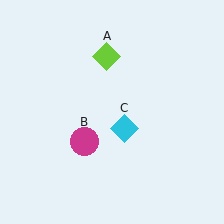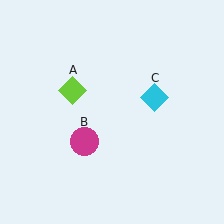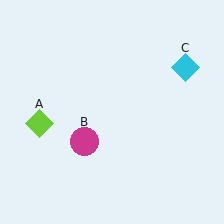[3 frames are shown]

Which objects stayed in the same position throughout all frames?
Magenta circle (object B) remained stationary.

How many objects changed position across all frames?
2 objects changed position: lime diamond (object A), cyan diamond (object C).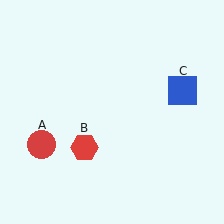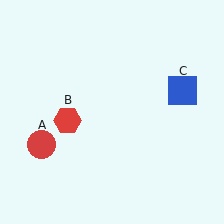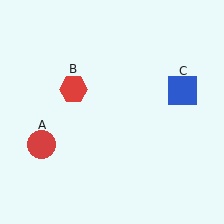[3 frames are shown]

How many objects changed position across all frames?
1 object changed position: red hexagon (object B).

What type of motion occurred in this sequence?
The red hexagon (object B) rotated clockwise around the center of the scene.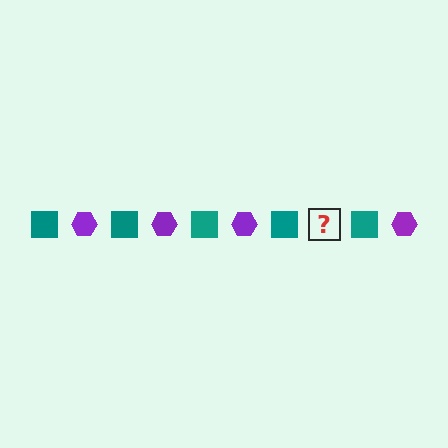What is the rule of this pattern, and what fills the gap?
The rule is that the pattern alternates between teal square and purple hexagon. The gap should be filled with a purple hexagon.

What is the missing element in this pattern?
The missing element is a purple hexagon.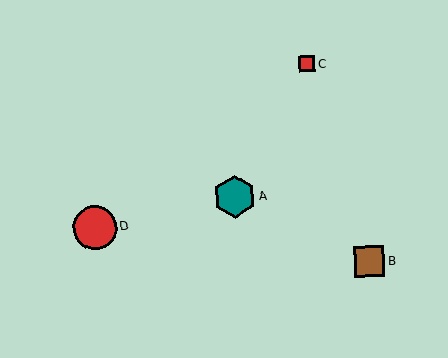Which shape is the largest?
The red circle (labeled D) is the largest.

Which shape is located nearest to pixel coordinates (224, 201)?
The teal hexagon (labeled A) at (235, 197) is nearest to that location.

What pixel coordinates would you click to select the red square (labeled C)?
Click at (307, 64) to select the red square C.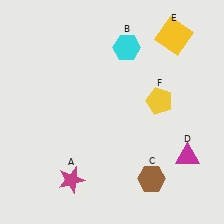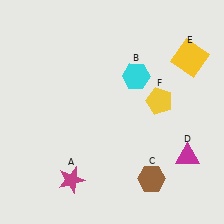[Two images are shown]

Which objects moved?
The objects that moved are: the cyan hexagon (B), the yellow square (E).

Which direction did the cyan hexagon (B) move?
The cyan hexagon (B) moved down.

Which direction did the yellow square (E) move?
The yellow square (E) moved down.